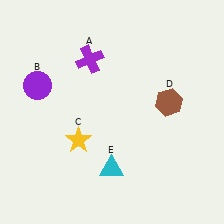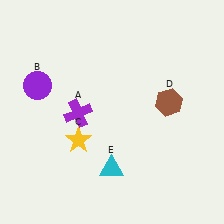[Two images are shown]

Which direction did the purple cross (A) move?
The purple cross (A) moved down.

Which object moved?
The purple cross (A) moved down.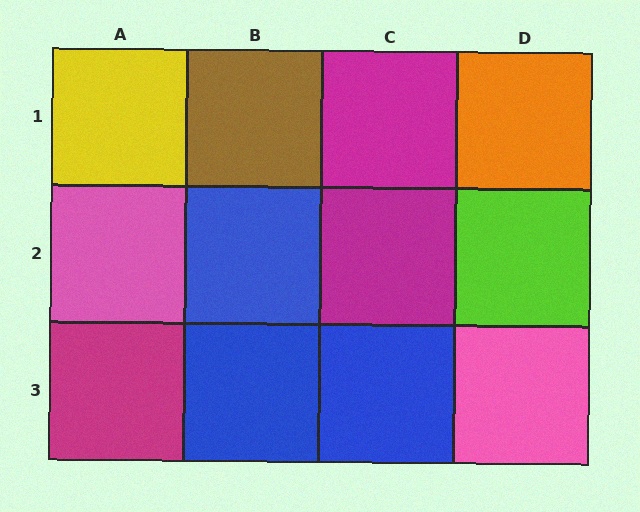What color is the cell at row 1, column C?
Magenta.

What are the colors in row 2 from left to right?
Pink, blue, magenta, lime.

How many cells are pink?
2 cells are pink.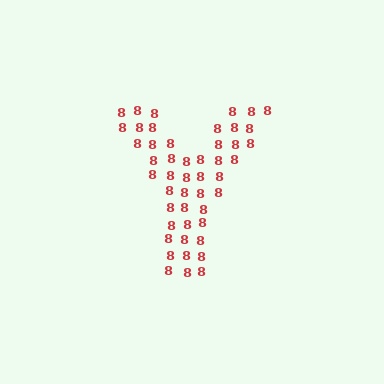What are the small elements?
The small elements are digit 8's.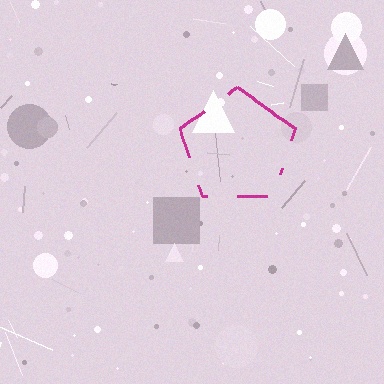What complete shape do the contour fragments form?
The contour fragments form a pentagon.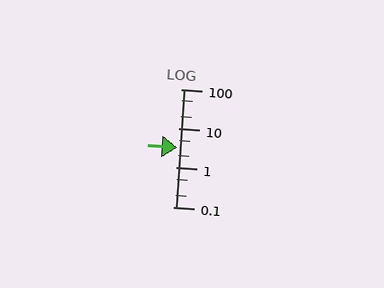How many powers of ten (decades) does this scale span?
The scale spans 3 decades, from 0.1 to 100.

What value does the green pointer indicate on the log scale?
The pointer indicates approximately 3.2.